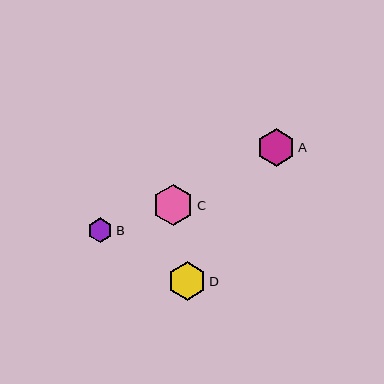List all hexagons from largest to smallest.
From largest to smallest: C, D, A, B.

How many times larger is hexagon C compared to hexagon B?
Hexagon C is approximately 1.6 times the size of hexagon B.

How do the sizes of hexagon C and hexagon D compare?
Hexagon C and hexagon D are approximately the same size.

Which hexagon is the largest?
Hexagon C is the largest with a size of approximately 41 pixels.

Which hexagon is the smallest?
Hexagon B is the smallest with a size of approximately 25 pixels.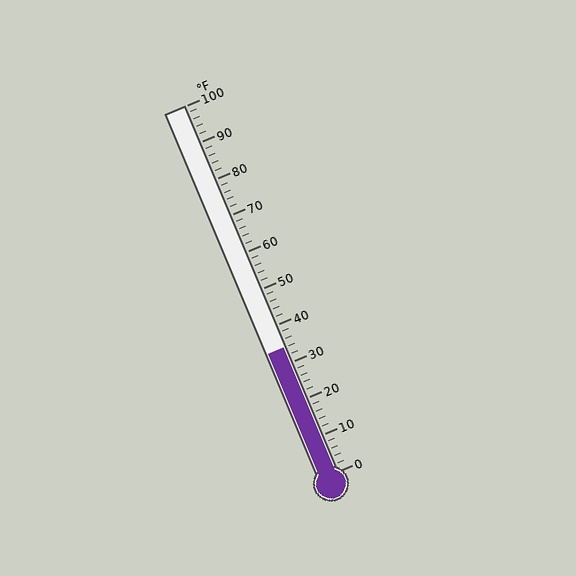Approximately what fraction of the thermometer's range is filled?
The thermometer is filled to approximately 35% of its range.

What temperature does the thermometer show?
The thermometer shows approximately 34°F.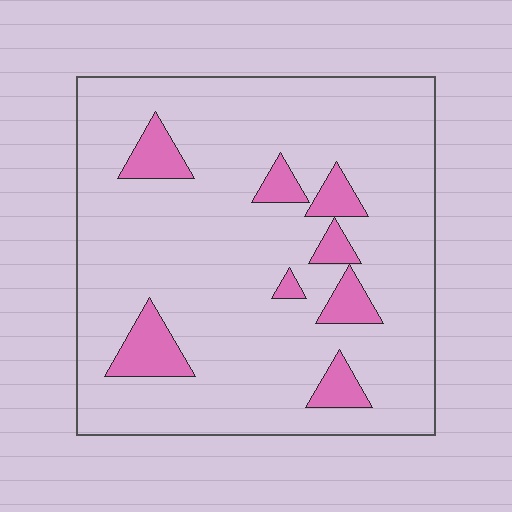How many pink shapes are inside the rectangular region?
8.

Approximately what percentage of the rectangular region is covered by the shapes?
Approximately 10%.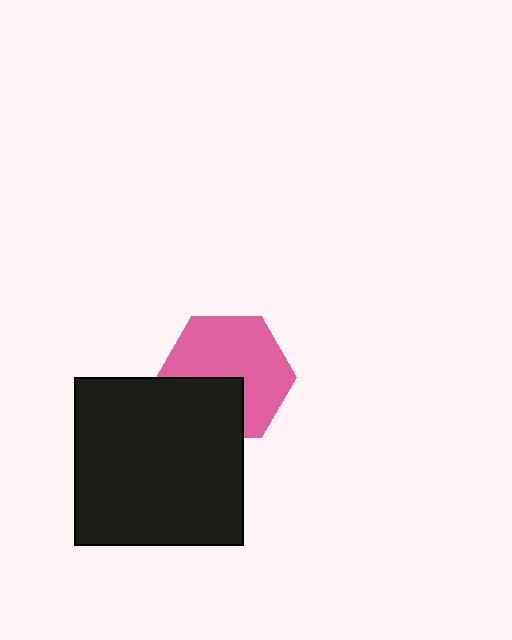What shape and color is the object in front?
The object in front is a black square.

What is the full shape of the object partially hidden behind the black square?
The partially hidden object is a pink hexagon.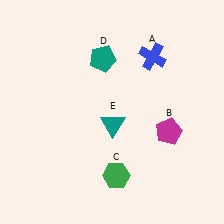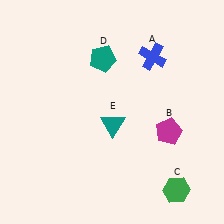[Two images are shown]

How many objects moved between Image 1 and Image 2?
1 object moved between the two images.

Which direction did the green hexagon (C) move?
The green hexagon (C) moved right.